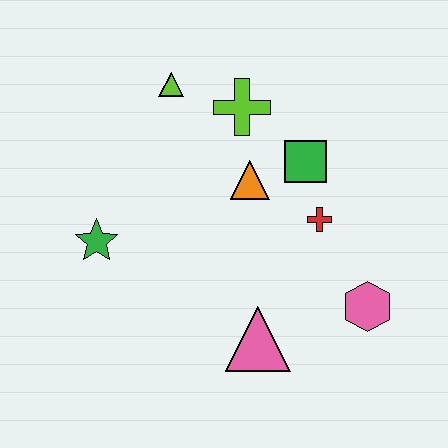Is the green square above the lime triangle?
No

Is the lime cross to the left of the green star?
No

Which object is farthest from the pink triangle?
The lime triangle is farthest from the pink triangle.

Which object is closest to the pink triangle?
The pink hexagon is closest to the pink triangle.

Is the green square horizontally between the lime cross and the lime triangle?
No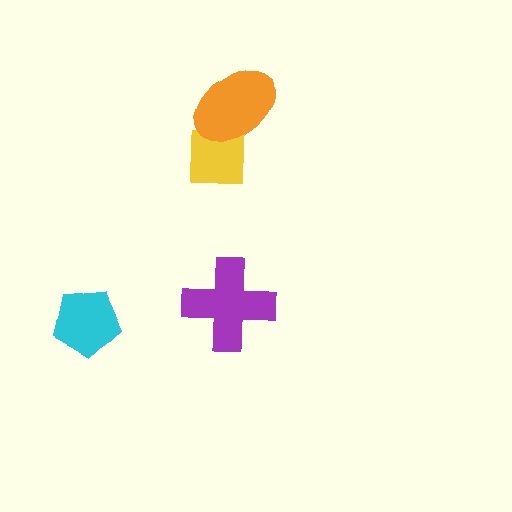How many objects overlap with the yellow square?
1 object overlaps with the yellow square.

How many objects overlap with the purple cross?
0 objects overlap with the purple cross.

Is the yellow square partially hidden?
Yes, it is partially covered by another shape.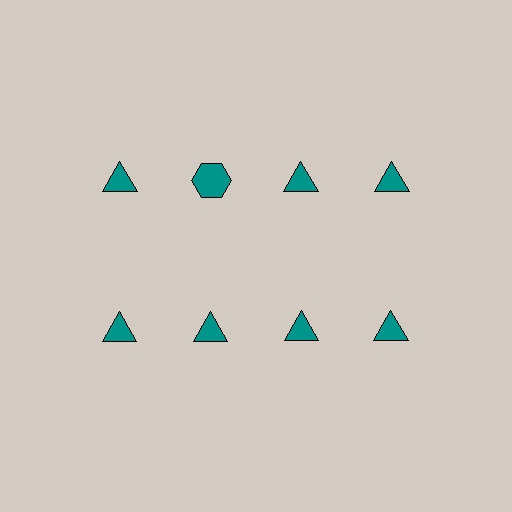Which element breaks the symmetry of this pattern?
The teal hexagon in the top row, second from left column breaks the symmetry. All other shapes are teal triangles.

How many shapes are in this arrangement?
There are 8 shapes arranged in a grid pattern.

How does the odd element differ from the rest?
It has a different shape: hexagon instead of triangle.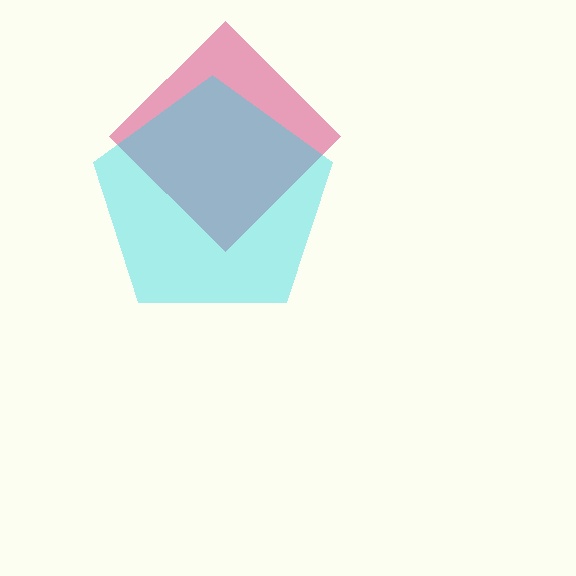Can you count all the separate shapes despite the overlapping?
Yes, there are 2 separate shapes.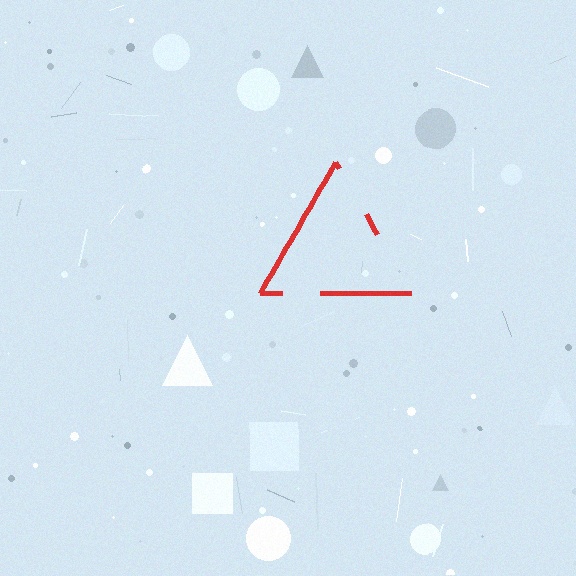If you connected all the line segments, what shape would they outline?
They would outline a triangle.